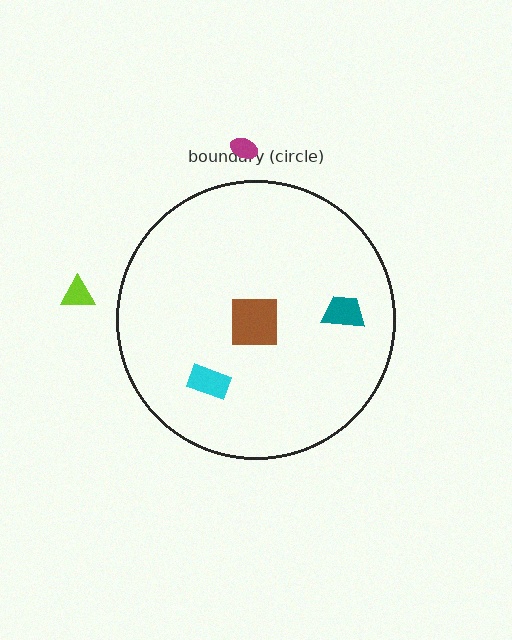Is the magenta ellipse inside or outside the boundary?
Outside.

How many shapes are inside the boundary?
3 inside, 2 outside.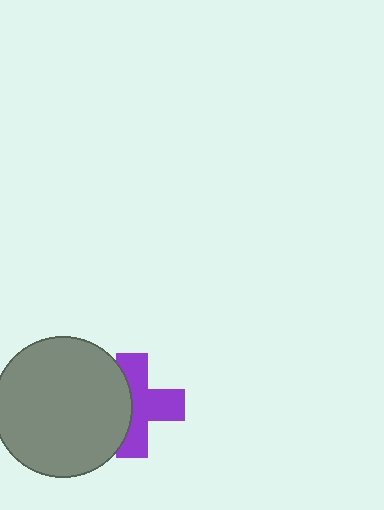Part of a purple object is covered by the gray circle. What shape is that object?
It is a cross.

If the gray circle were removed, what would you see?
You would see the complete purple cross.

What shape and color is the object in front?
The object in front is a gray circle.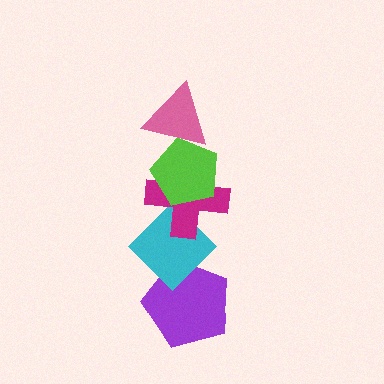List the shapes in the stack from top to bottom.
From top to bottom: the pink triangle, the lime pentagon, the magenta cross, the cyan diamond, the purple pentagon.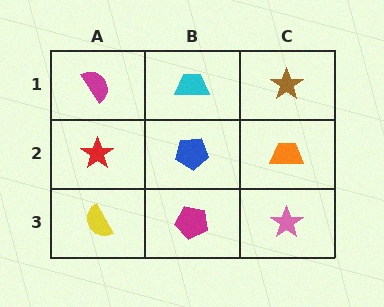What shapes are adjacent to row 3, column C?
An orange trapezoid (row 2, column C), a magenta pentagon (row 3, column B).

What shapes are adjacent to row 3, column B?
A blue pentagon (row 2, column B), a yellow semicircle (row 3, column A), a pink star (row 3, column C).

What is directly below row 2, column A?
A yellow semicircle.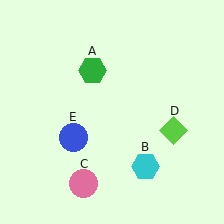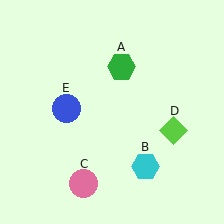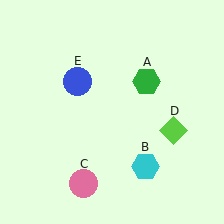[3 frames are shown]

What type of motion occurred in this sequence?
The green hexagon (object A), blue circle (object E) rotated clockwise around the center of the scene.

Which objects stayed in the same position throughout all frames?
Cyan hexagon (object B) and pink circle (object C) and lime diamond (object D) remained stationary.